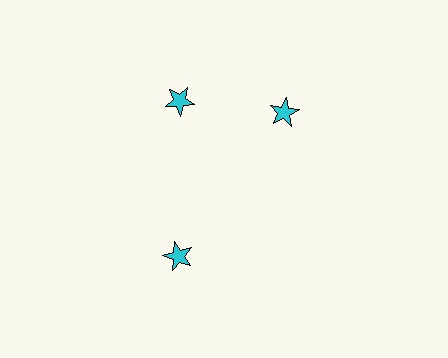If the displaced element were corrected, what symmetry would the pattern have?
It would have 3-fold rotational symmetry — the pattern would map onto itself every 120 degrees.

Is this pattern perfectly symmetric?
No. The 3 cyan stars are arranged in a ring, but one element near the 3 o'clock position is rotated out of alignment along the ring, breaking the 3-fold rotational symmetry.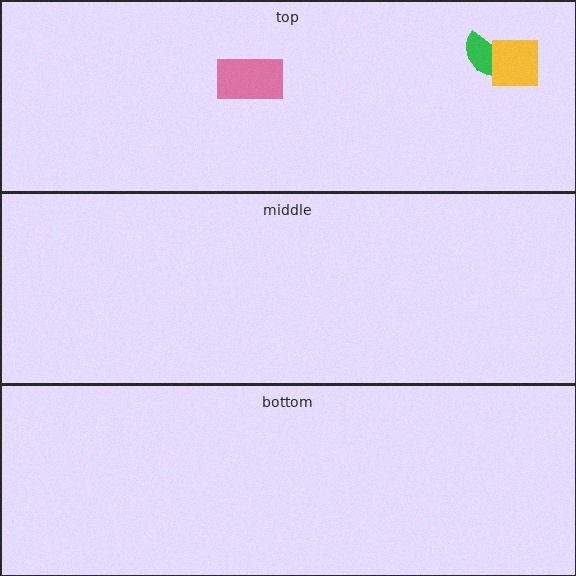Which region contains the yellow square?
The top region.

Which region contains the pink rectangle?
The top region.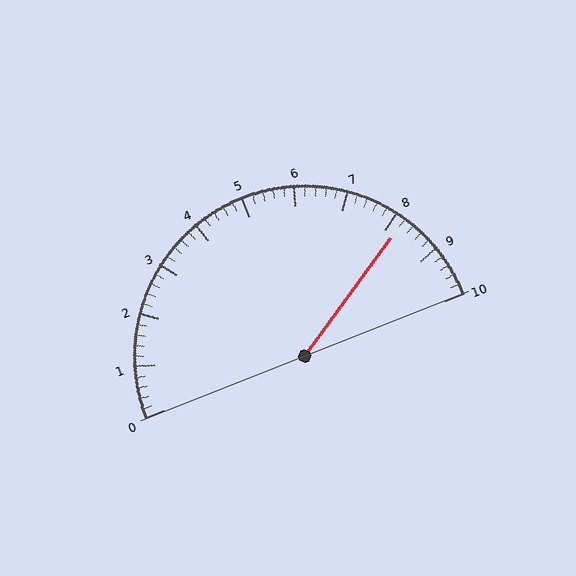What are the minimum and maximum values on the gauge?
The gauge ranges from 0 to 10.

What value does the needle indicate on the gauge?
The needle indicates approximately 8.2.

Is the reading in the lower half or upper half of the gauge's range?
The reading is in the upper half of the range (0 to 10).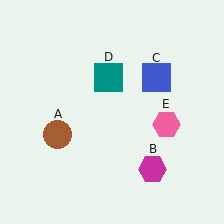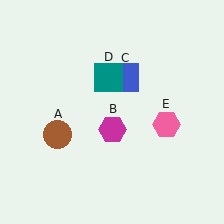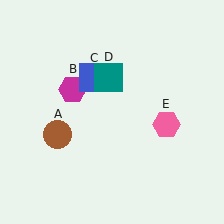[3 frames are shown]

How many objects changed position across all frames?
2 objects changed position: magenta hexagon (object B), blue square (object C).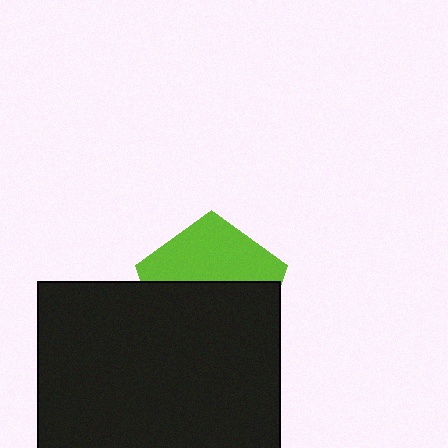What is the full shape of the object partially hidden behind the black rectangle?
The partially hidden object is a lime pentagon.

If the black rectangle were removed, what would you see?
You would see the complete lime pentagon.